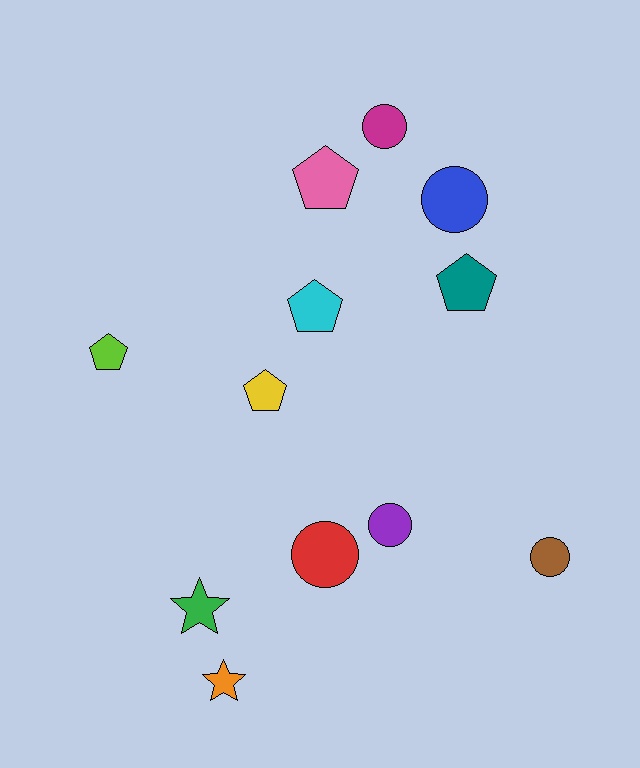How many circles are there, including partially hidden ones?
There are 5 circles.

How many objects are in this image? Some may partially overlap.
There are 12 objects.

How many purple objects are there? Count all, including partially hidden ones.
There is 1 purple object.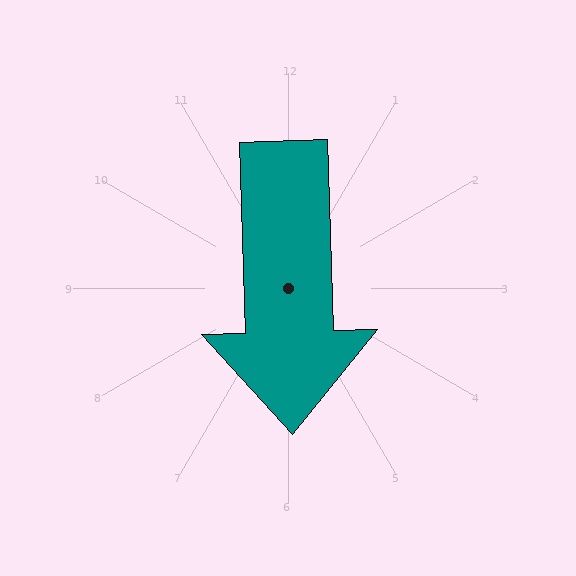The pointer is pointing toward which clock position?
Roughly 6 o'clock.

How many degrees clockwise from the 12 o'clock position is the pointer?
Approximately 178 degrees.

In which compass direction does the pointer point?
South.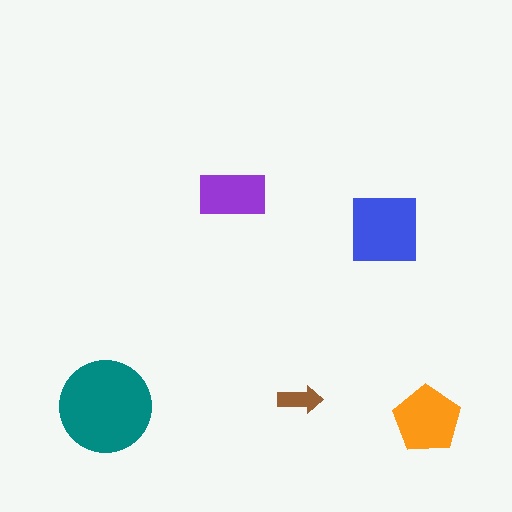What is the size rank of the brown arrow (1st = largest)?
5th.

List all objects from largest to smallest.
The teal circle, the blue square, the orange pentagon, the purple rectangle, the brown arrow.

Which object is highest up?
The purple rectangle is topmost.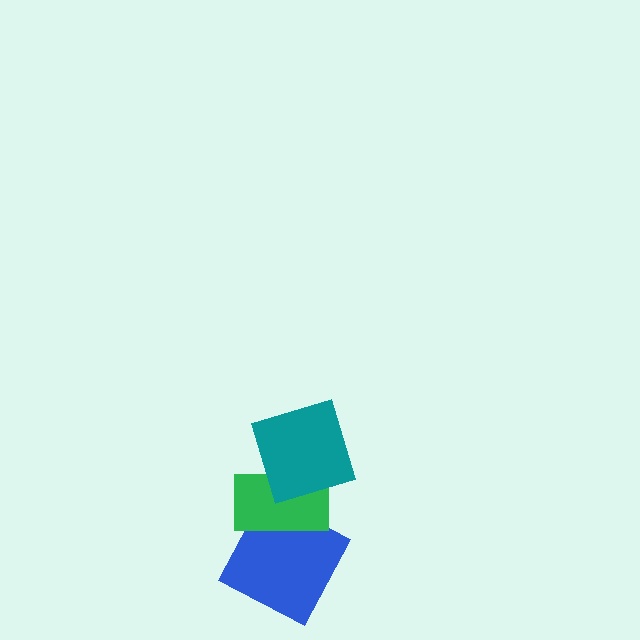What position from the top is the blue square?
The blue square is 3rd from the top.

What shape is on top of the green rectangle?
The teal square is on top of the green rectangle.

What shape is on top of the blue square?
The green rectangle is on top of the blue square.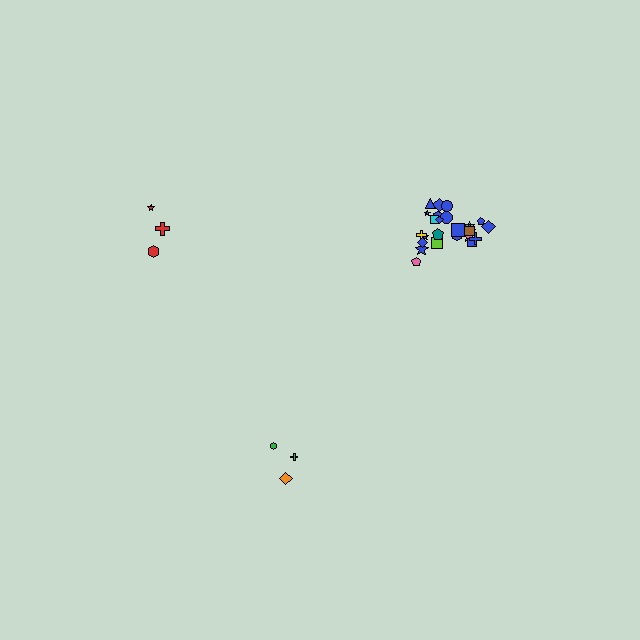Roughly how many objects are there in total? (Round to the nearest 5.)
Roughly 30 objects in total.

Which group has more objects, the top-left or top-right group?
The top-right group.